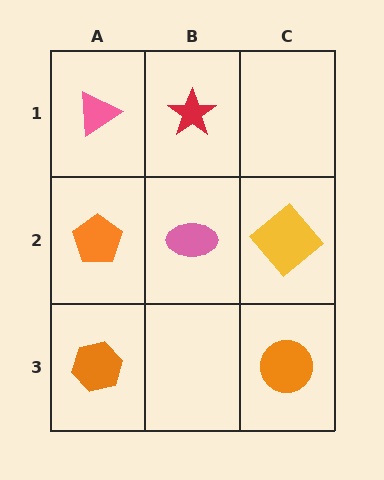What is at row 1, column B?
A red star.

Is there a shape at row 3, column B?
No, that cell is empty.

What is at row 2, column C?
A yellow diamond.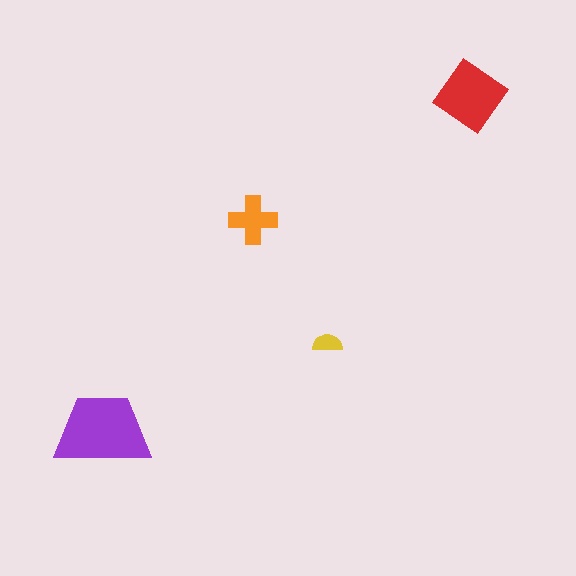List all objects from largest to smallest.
The purple trapezoid, the red diamond, the orange cross, the yellow semicircle.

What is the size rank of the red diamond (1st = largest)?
2nd.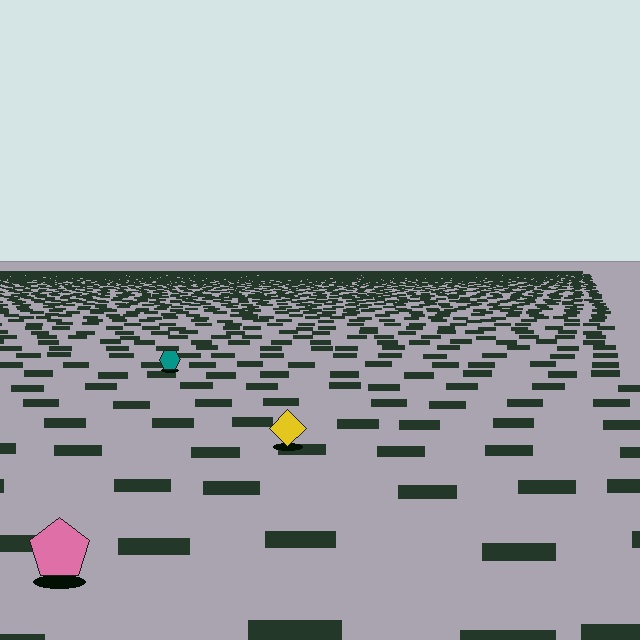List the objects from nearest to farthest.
From nearest to farthest: the pink pentagon, the yellow diamond, the teal hexagon.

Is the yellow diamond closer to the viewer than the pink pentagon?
No. The pink pentagon is closer — you can tell from the texture gradient: the ground texture is coarser near it.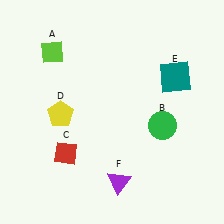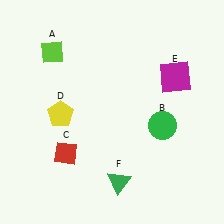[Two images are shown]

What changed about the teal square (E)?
In Image 1, E is teal. In Image 2, it changed to magenta.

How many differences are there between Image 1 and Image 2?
There are 2 differences between the two images.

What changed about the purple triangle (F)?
In Image 1, F is purple. In Image 2, it changed to green.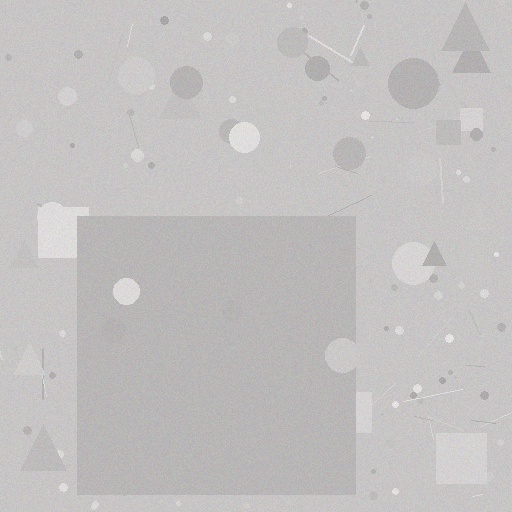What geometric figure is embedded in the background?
A square is embedded in the background.